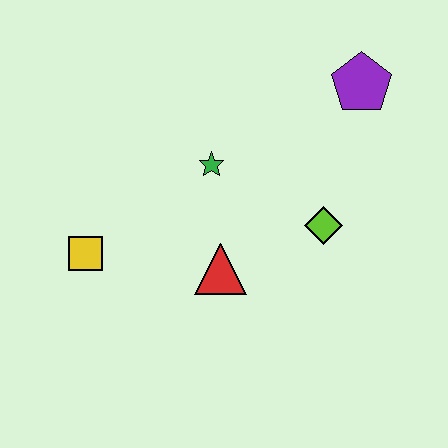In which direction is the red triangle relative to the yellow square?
The red triangle is to the right of the yellow square.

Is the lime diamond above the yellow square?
Yes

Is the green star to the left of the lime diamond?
Yes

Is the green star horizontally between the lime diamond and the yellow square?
Yes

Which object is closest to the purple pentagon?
The lime diamond is closest to the purple pentagon.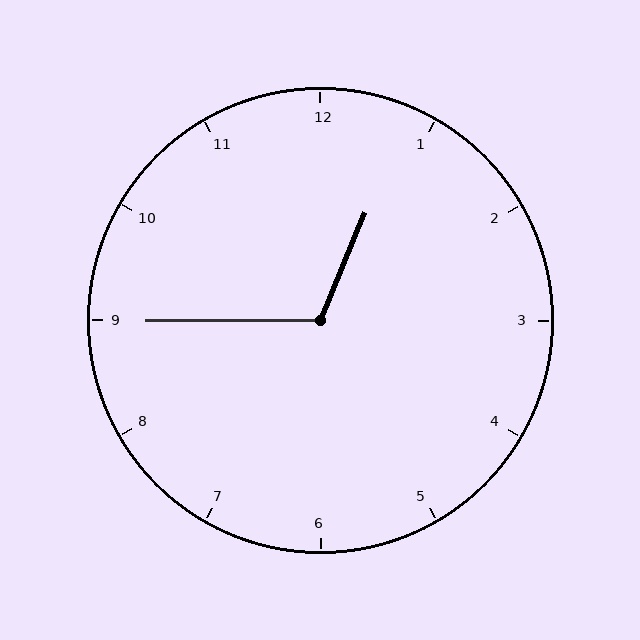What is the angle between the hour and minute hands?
Approximately 112 degrees.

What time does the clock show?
12:45.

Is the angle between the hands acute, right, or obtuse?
It is obtuse.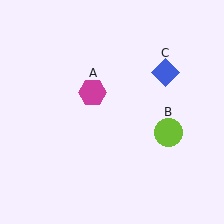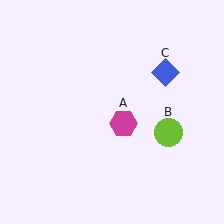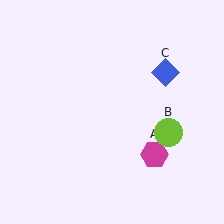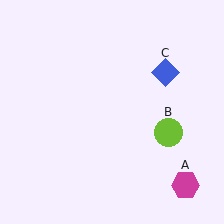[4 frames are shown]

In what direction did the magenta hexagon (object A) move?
The magenta hexagon (object A) moved down and to the right.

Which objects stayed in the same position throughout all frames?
Lime circle (object B) and blue diamond (object C) remained stationary.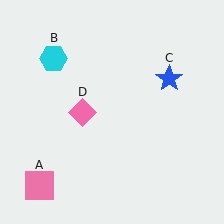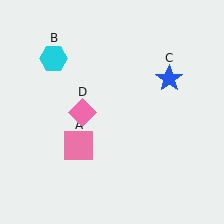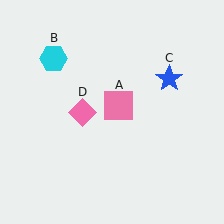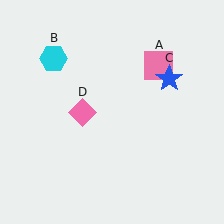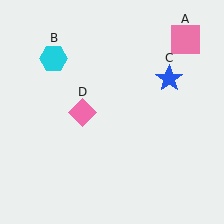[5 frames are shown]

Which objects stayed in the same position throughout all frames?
Cyan hexagon (object B) and blue star (object C) and pink diamond (object D) remained stationary.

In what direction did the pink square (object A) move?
The pink square (object A) moved up and to the right.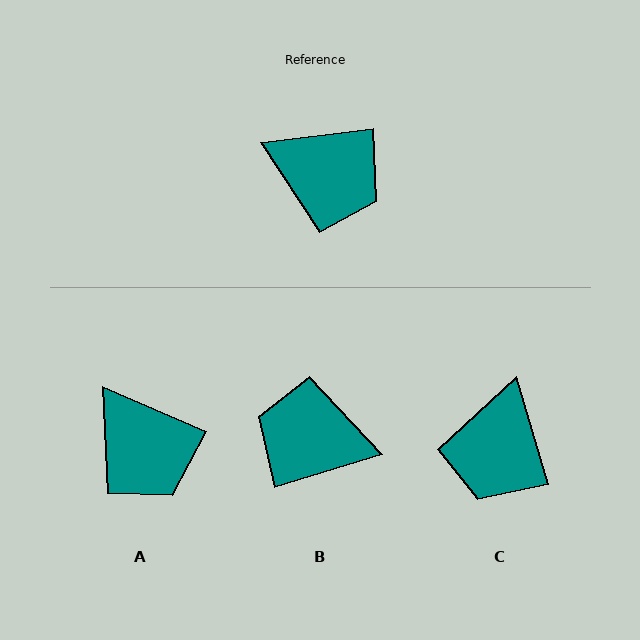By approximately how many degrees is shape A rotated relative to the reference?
Approximately 30 degrees clockwise.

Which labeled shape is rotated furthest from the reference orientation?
B, about 170 degrees away.